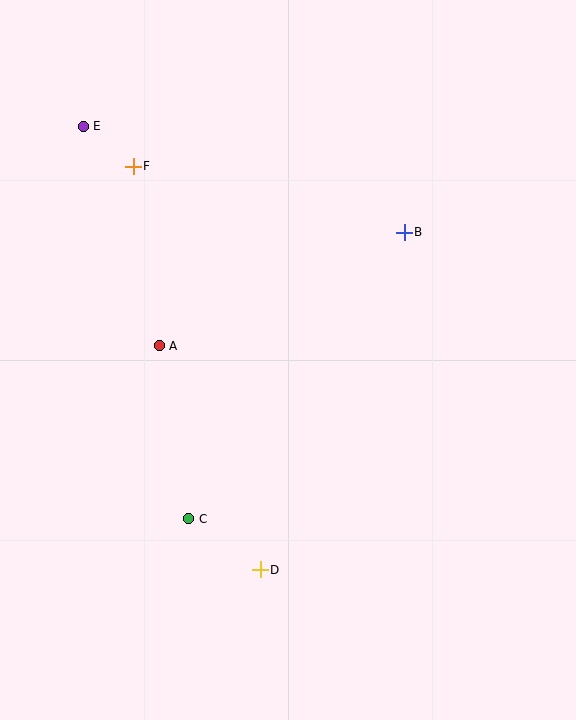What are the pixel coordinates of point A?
Point A is at (159, 346).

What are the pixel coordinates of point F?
Point F is at (133, 166).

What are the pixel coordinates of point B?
Point B is at (404, 232).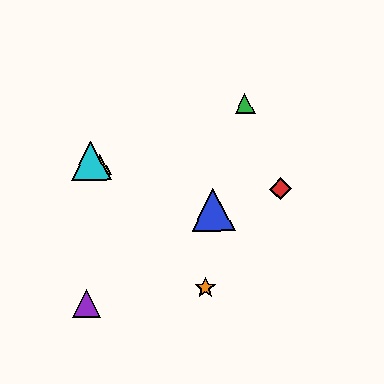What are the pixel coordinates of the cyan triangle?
The cyan triangle is at (91, 161).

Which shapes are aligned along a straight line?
The blue triangle, the yellow triangle, the cyan triangle are aligned along a straight line.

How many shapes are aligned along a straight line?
3 shapes (the blue triangle, the yellow triangle, the cyan triangle) are aligned along a straight line.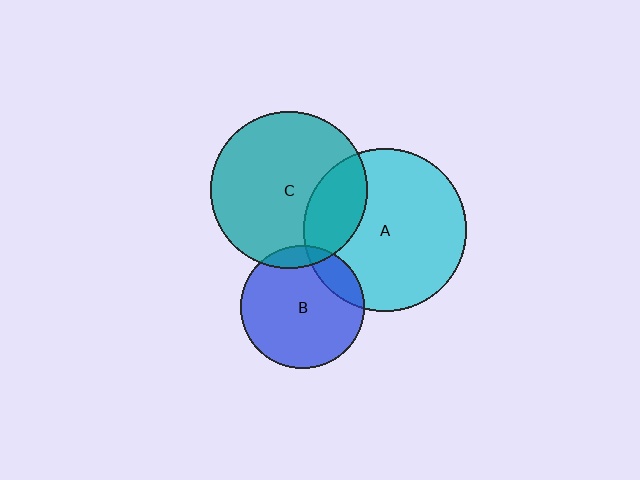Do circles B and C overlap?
Yes.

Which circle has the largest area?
Circle A (cyan).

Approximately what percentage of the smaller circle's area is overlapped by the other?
Approximately 10%.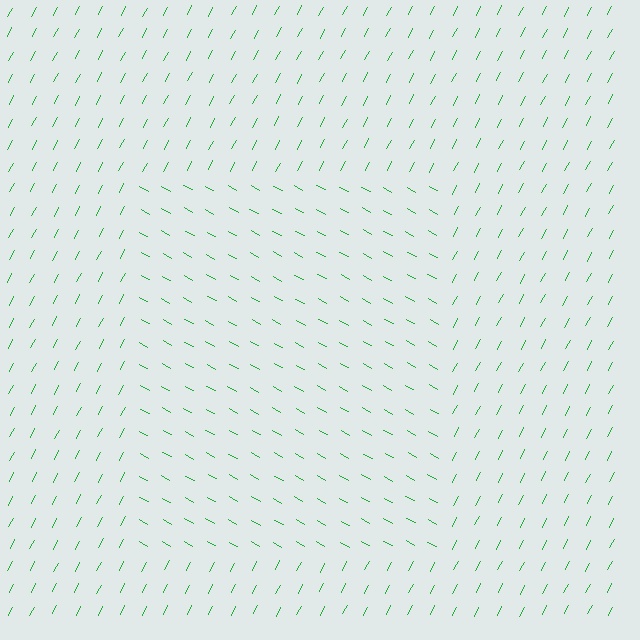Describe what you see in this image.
The image is filled with small green line segments. A rectangle region in the image has lines oriented differently from the surrounding lines, creating a visible texture boundary.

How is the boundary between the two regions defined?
The boundary is defined purely by a change in line orientation (approximately 88 degrees difference). All lines are the same color and thickness.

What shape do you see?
I see a rectangle.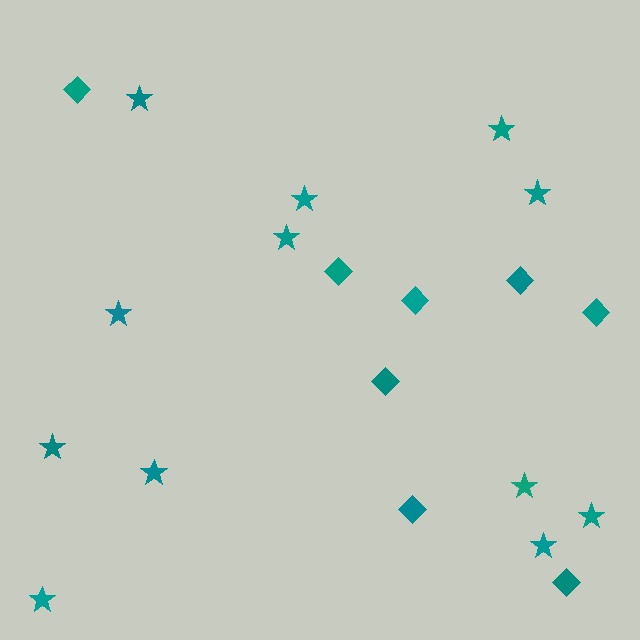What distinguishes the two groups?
There are 2 groups: one group of diamonds (8) and one group of stars (12).